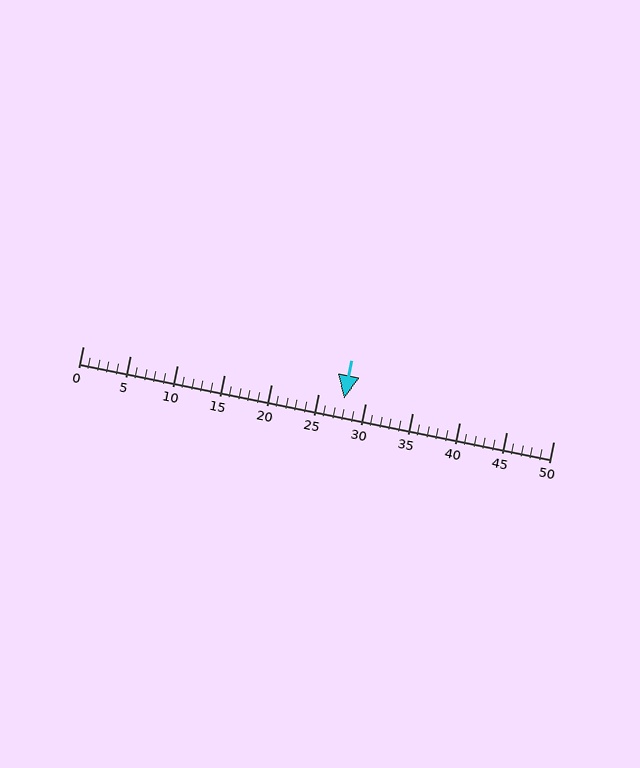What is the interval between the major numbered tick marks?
The major tick marks are spaced 5 units apart.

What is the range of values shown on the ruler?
The ruler shows values from 0 to 50.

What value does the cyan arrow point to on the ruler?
The cyan arrow points to approximately 28.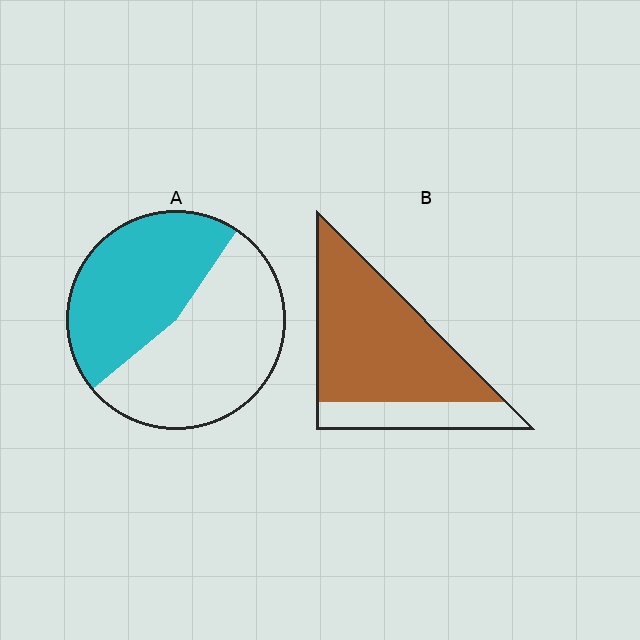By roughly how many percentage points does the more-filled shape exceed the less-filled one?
By roughly 30 percentage points (B over A).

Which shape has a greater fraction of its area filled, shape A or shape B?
Shape B.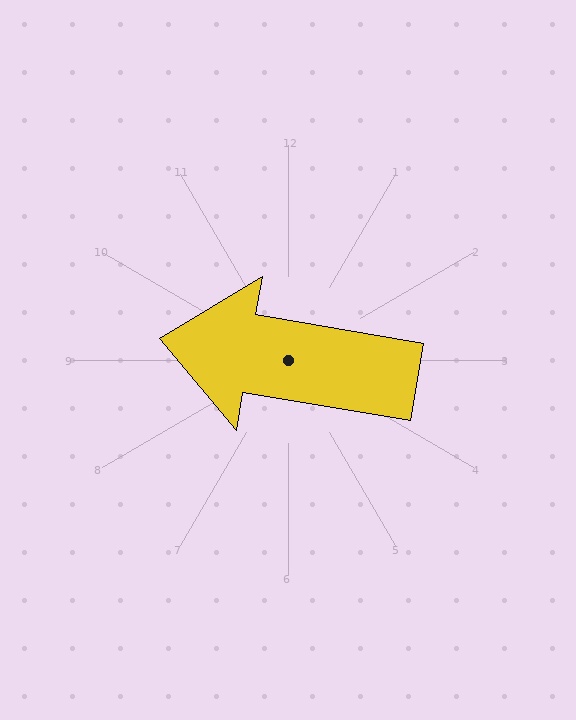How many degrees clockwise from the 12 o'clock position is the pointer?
Approximately 280 degrees.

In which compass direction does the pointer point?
West.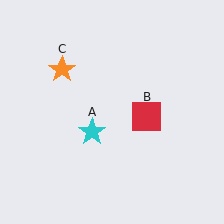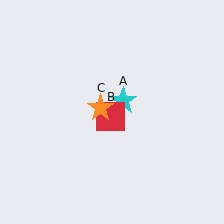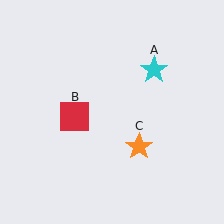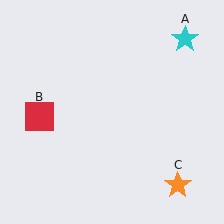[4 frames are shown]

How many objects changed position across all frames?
3 objects changed position: cyan star (object A), red square (object B), orange star (object C).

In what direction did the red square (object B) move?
The red square (object B) moved left.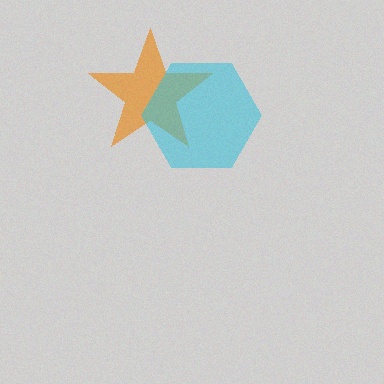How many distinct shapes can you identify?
There are 2 distinct shapes: an orange star, a cyan hexagon.